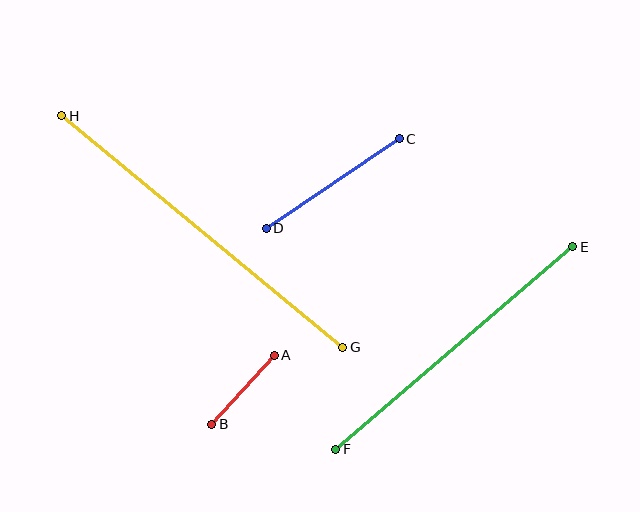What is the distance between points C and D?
The distance is approximately 161 pixels.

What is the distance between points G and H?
The distance is approximately 364 pixels.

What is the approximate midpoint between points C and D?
The midpoint is at approximately (333, 183) pixels.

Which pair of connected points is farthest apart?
Points G and H are farthest apart.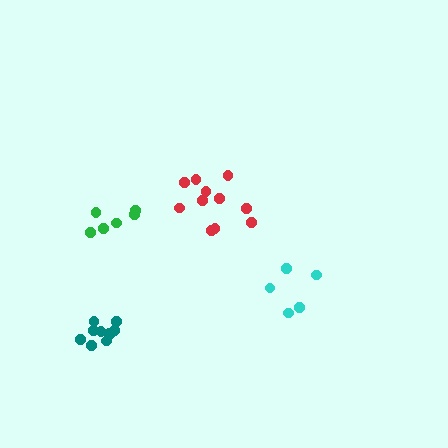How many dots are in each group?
Group 1: 5 dots, Group 2: 6 dots, Group 3: 11 dots, Group 4: 10 dots (32 total).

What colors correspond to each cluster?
The clusters are colored: cyan, green, red, teal.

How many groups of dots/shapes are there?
There are 4 groups.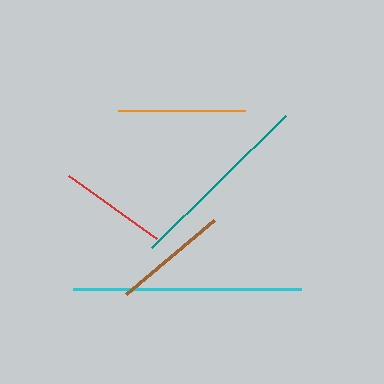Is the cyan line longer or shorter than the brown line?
The cyan line is longer than the brown line.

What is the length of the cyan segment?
The cyan segment is approximately 228 pixels long.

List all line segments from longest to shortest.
From longest to shortest: cyan, teal, orange, brown, red.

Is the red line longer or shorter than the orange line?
The orange line is longer than the red line.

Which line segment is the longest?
The cyan line is the longest at approximately 228 pixels.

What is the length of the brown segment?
The brown segment is approximately 115 pixels long.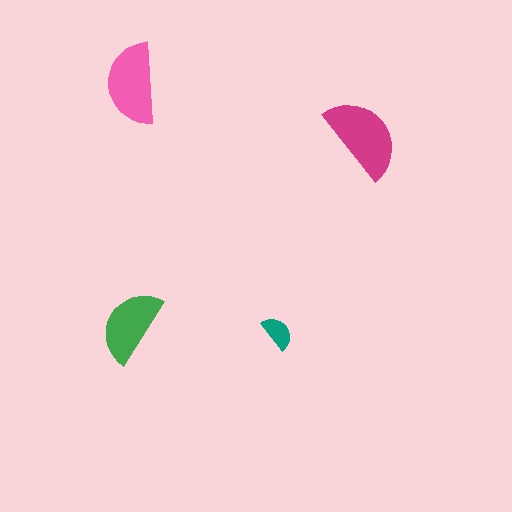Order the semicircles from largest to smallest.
the magenta one, the pink one, the green one, the teal one.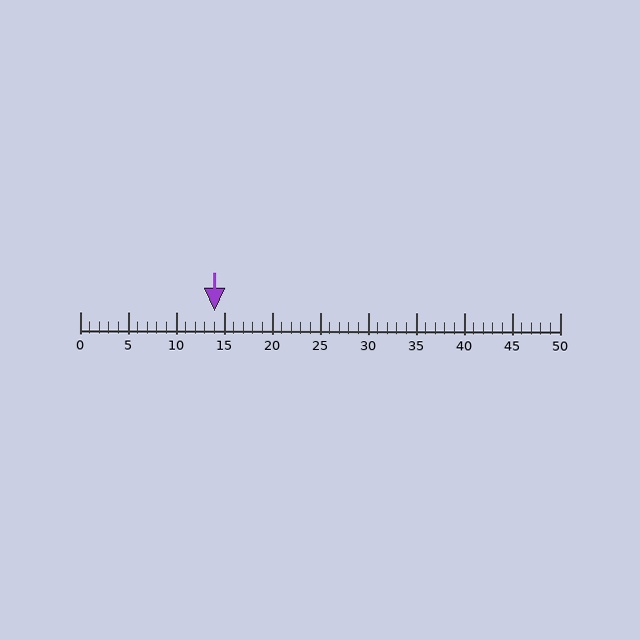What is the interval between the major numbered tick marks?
The major tick marks are spaced 5 units apart.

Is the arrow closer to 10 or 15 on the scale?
The arrow is closer to 15.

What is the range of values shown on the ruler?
The ruler shows values from 0 to 50.